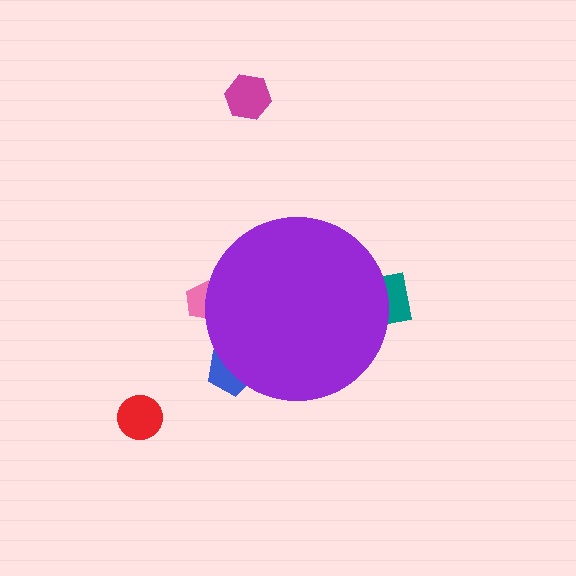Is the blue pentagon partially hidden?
Yes, the blue pentagon is partially hidden behind the purple circle.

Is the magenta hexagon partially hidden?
No, the magenta hexagon is fully visible.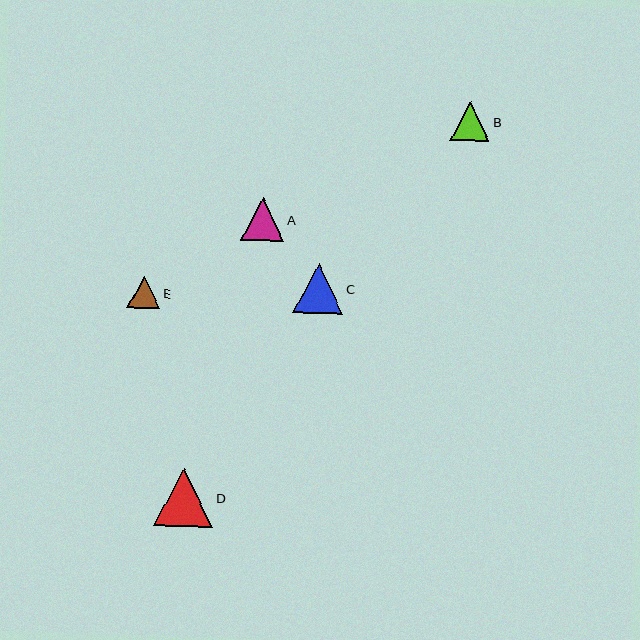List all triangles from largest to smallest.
From largest to smallest: D, C, A, B, E.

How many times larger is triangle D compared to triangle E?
Triangle D is approximately 1.8 times the size of triangle E.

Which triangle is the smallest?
Triangle E is the smallest with a size of approximately 33 pixels.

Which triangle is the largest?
Triangle D is the largest with a size of approximately 58 pixels.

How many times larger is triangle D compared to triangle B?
Triangle D is approximately 1.5 times the size of triangle B.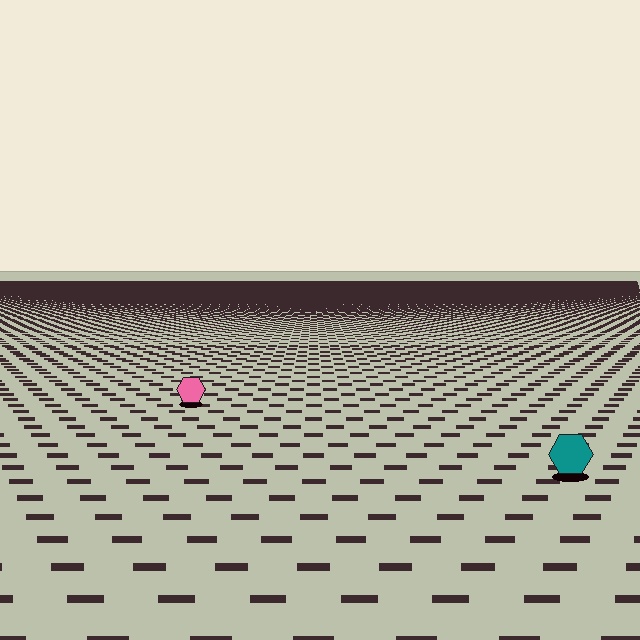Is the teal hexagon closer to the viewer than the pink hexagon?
Yes. The teal hexagon is closer — you can tell from the texture gradient: the ground texture is coarser near it.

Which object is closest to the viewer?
The teal hexagon is closest. The texture marks near it are larger and more spread out.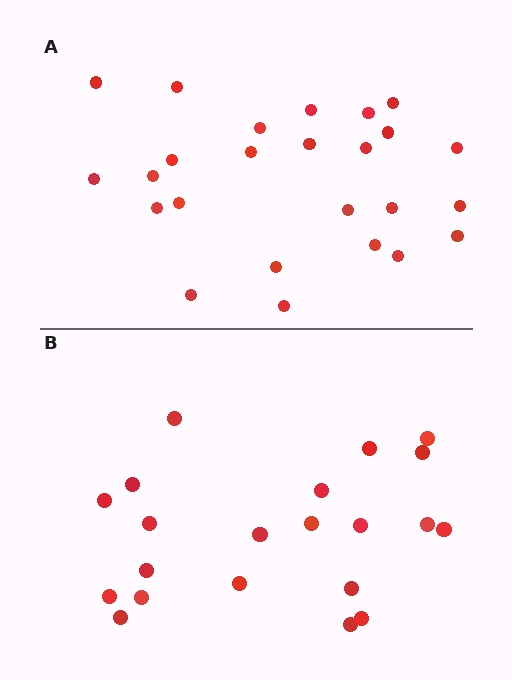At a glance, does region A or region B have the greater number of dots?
Region A (the top region) has more dots.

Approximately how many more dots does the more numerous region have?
Region A has about 4 more dots than region B.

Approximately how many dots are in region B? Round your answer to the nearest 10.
About 20 dots. (The exact count is 21, which rounds to 20.)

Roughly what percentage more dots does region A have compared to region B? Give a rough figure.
About 20% more.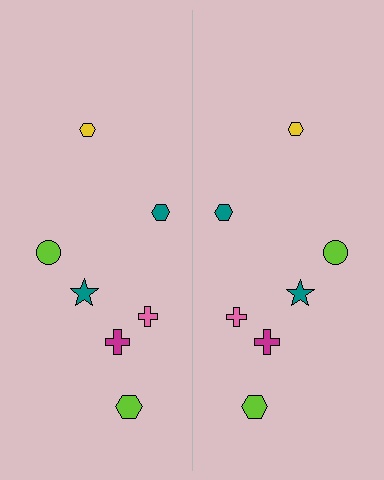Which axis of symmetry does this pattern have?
The pattern has a vertical axis of symmetry running through the center of the image.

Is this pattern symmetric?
Yes, this pattern has bilateral (reflection) symmetry.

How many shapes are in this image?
There are 14 shapes in this image.